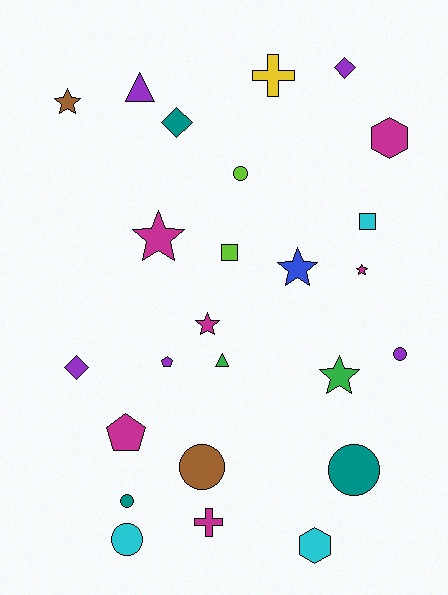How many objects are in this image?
There are 25 objects.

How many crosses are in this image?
There are 2 crosses.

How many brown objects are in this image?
There are 2 brown objects.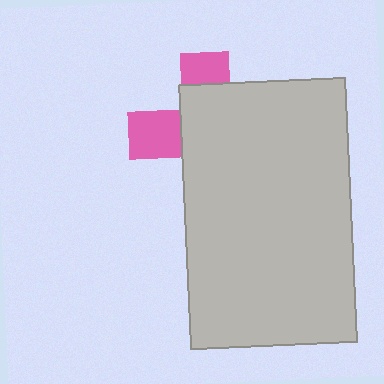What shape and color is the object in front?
The object in front is a light gray rectangle.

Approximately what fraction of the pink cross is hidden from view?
Roughly 69% of the pink cross is hidden behind the light gray rectangle.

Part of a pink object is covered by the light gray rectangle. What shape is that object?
It is a cross.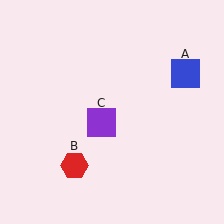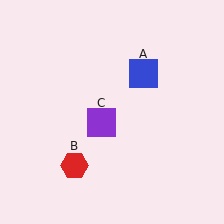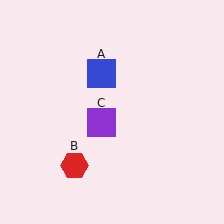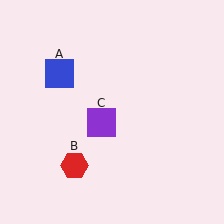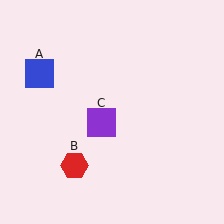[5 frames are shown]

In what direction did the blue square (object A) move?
The blue square (object A) moved left.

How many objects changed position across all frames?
1 object changed position: blue square (object A).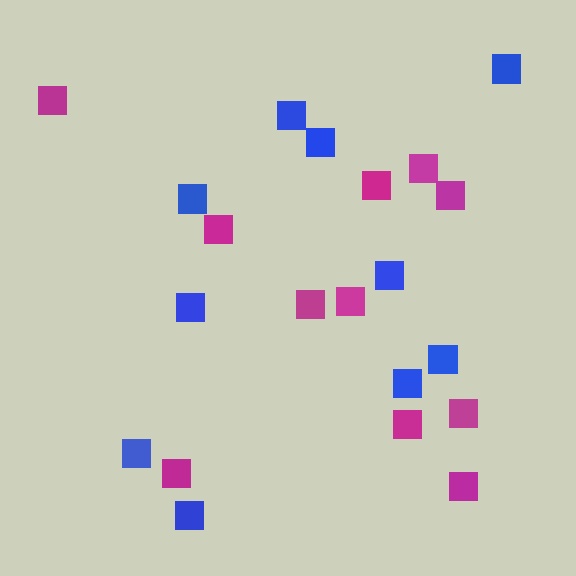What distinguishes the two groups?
There are 2 groups: one group of blue squares (10) and one group of magenta squares (11).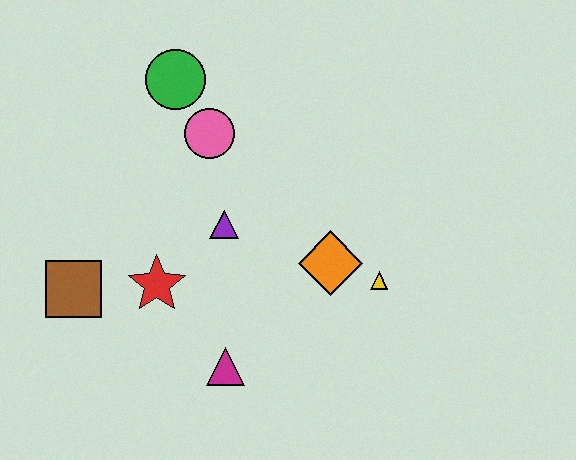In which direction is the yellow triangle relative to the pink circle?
The yellow triangle is to the right of the pink circle.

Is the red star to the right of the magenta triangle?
No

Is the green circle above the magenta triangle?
Yes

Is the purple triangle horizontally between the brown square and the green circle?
No